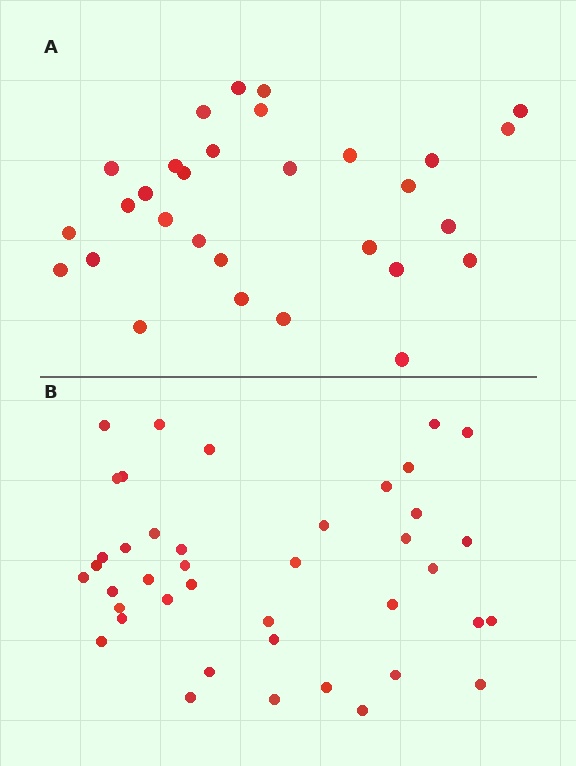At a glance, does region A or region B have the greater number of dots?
Region B (the bottom region) has more dots.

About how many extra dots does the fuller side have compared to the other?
Region B has roughly 12 or so more dots than region A.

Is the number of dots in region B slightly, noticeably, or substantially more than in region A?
Region B has noticeably more, but not dramatically so. The ratio is roughly 1.4 to 1.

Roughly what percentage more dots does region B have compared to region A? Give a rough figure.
About 35% more.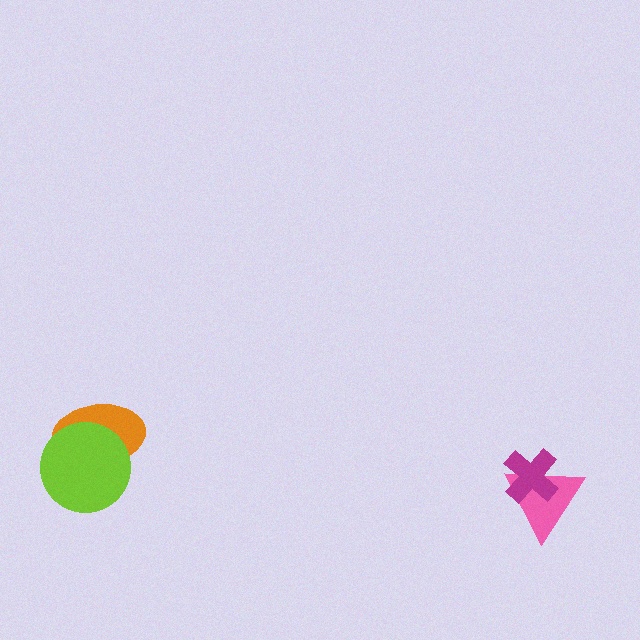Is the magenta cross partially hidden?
No, no other shape covers it.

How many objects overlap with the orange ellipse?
1 object overlaps with the orange ellipse.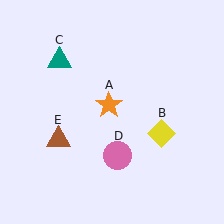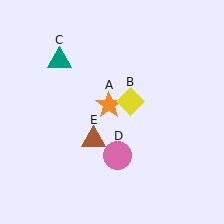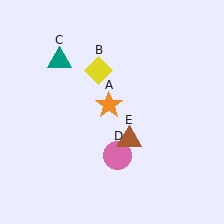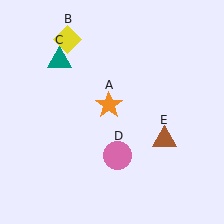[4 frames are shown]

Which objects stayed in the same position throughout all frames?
Orange star (object A) and teal triangle (object C) and pink circle (object D) remained stationary.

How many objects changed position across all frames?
2 objects changed position: yellow diamond (object B), brown triangle (object E).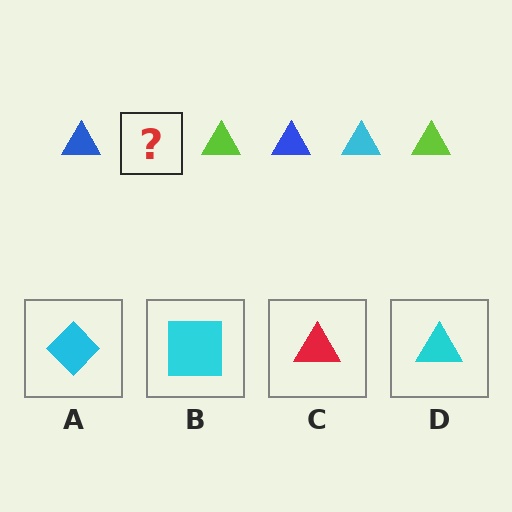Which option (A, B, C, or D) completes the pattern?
D.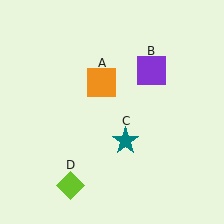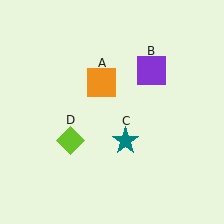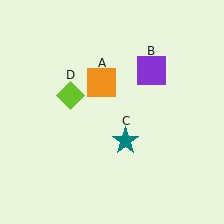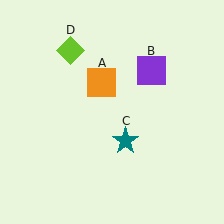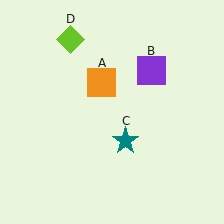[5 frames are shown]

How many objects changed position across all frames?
1 object changed position: lime diamond (object D).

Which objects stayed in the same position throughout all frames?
Orange square (object A) and purple square (object B) and teal star (object C) remained stationary.